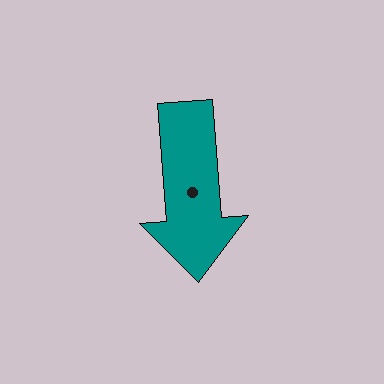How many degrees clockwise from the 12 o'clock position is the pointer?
Approximately 176 degrees.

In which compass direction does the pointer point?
South.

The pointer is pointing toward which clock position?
Roughly 6 o'clock.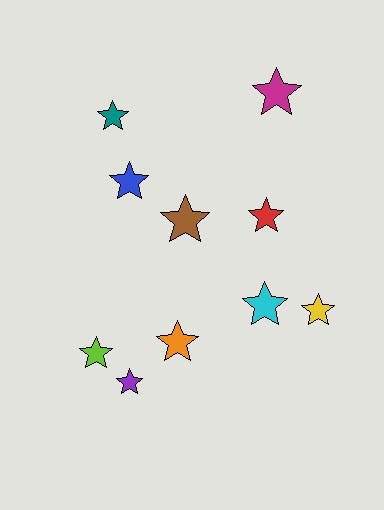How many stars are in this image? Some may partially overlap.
There are 10 stars.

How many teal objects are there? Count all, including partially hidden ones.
There is 1 teal object.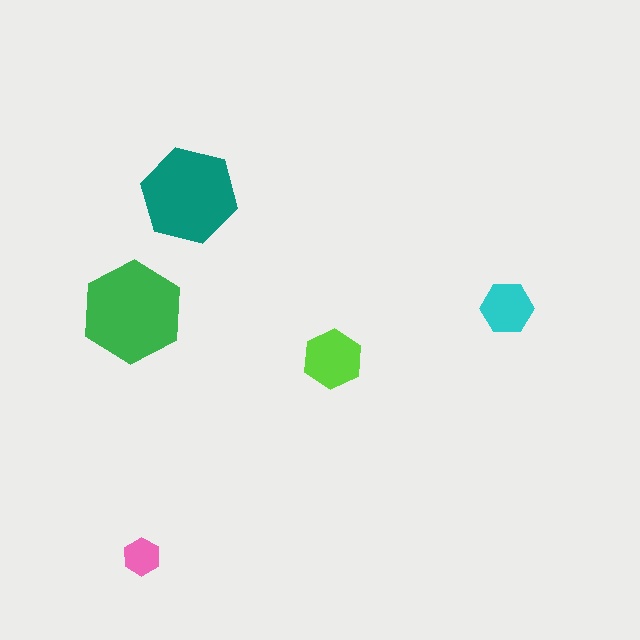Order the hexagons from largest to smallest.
the green one, the teal one, the lime one, the cyan one, the pink one.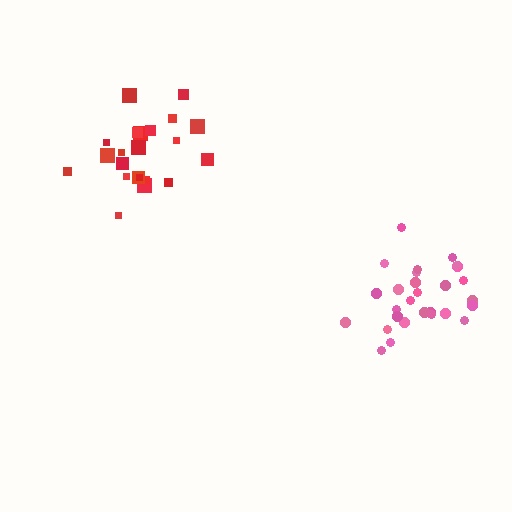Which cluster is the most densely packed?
Red.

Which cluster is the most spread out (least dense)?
Pink.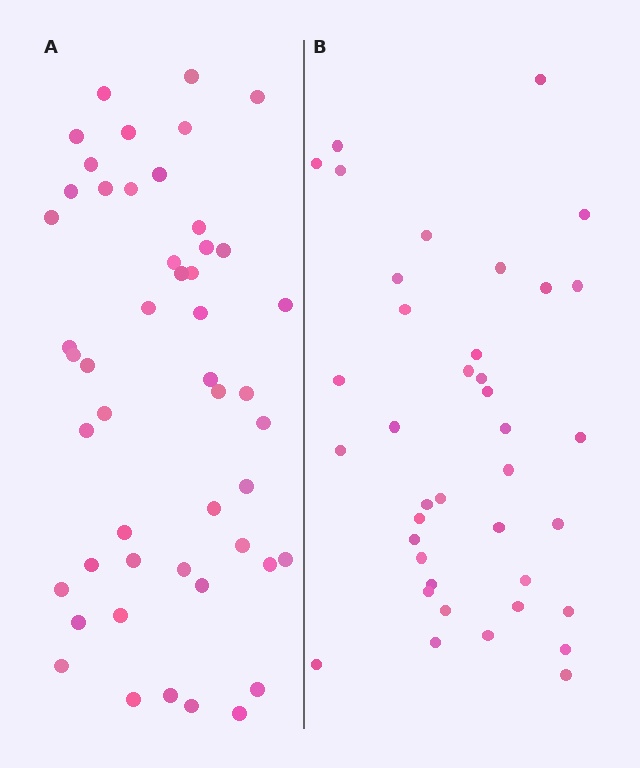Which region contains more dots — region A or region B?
Region A (the left region) has more dots.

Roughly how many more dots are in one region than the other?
Region A has roughly 10 or so more dots than region B.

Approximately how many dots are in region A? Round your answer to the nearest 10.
About 50 dots. (The exact count is 49, which rounds to 50.)